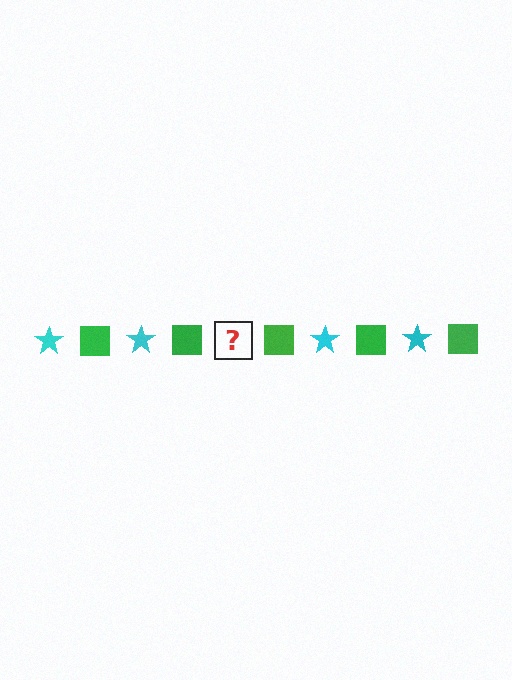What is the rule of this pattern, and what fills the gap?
The rule is that the pattern alternates between cyan star and green square. The gap should be filled with a cyan star.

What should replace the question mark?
The question mark should be replaced with a cyan star.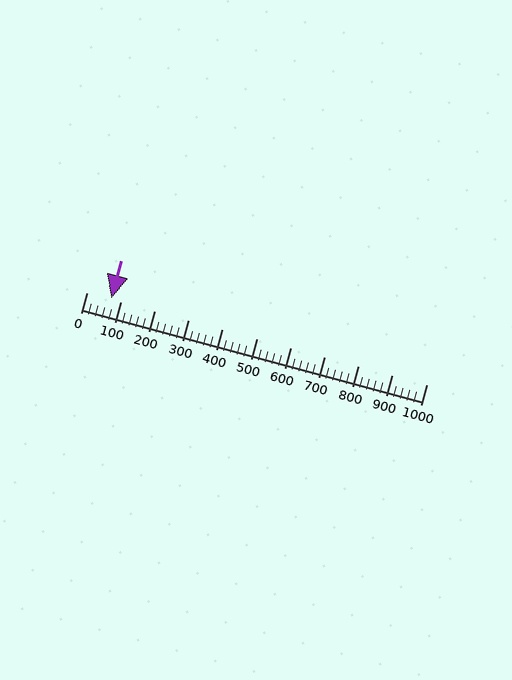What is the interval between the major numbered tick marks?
The major tick marks are spaced 100 units apart.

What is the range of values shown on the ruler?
The ruler shows values from 0 to 1000.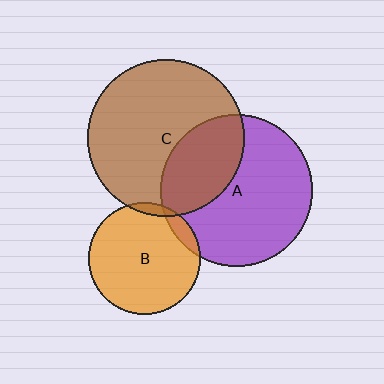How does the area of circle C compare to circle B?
Approximately 2.0 times.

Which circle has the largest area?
Circle C (brown).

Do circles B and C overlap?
Yes.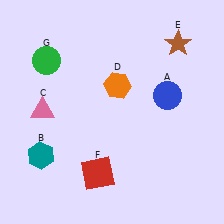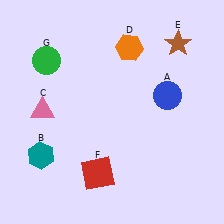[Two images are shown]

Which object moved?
The orange hexagon (D) moved up.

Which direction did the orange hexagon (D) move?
The orange hexagon (D) moved up.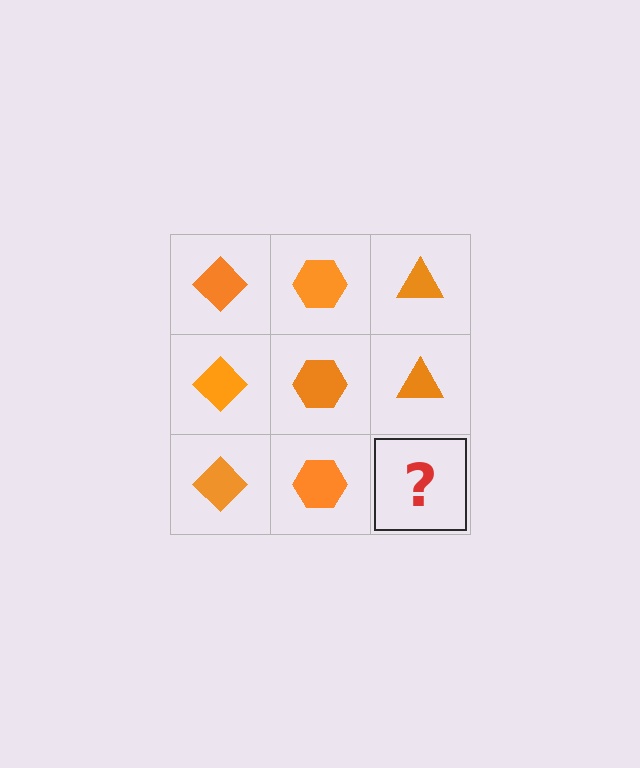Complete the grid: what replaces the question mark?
The question mark should be replaced with an orange triangle.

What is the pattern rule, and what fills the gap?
The rule is that each column has a consistent shape. The gap should be filled with an orange triangle.